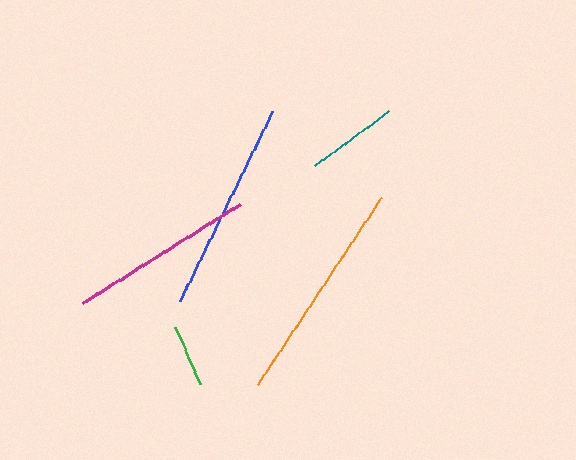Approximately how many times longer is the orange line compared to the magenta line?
The orange line is approximately 1.2 times the length of the magenta line.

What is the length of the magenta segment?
The magenta segment is approximately 186 pixels long.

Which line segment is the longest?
The orange line is the longest at approximately 224 pixels.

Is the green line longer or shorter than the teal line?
The teal line is longer than the green line.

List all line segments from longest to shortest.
From longest to shortest: orange, blue, magenta, teal, green.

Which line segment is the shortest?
The green line is the shortest at approximately 63 pixels.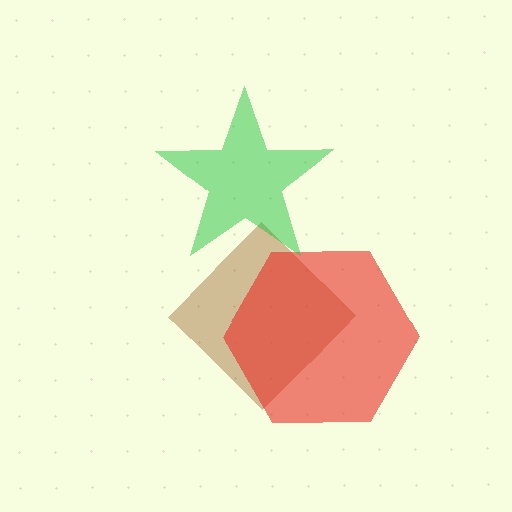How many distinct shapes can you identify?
There are 3 distinct shapes: a brown diamond, a red hexagon, a green star.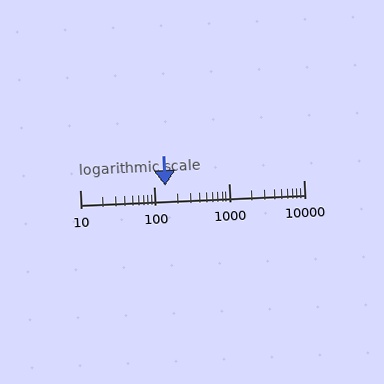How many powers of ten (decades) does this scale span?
The scale spans 3 decades, from 10 to 10000.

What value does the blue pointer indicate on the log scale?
The pointer indicates approximately 140.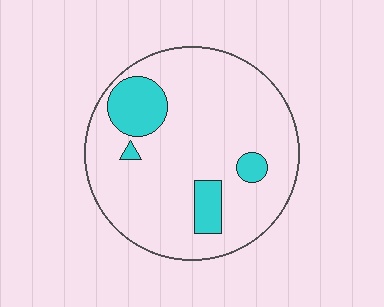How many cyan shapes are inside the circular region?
4.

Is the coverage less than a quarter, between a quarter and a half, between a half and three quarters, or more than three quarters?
Less than a quarter.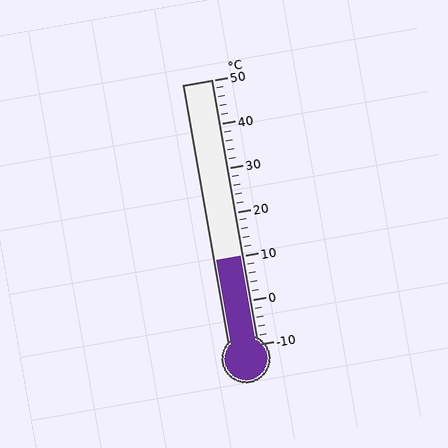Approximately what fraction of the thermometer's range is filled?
The thermometer is filled to approximately 35% of its range.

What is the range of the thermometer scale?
The thermometer scale ranges from -10°C to 50°C.